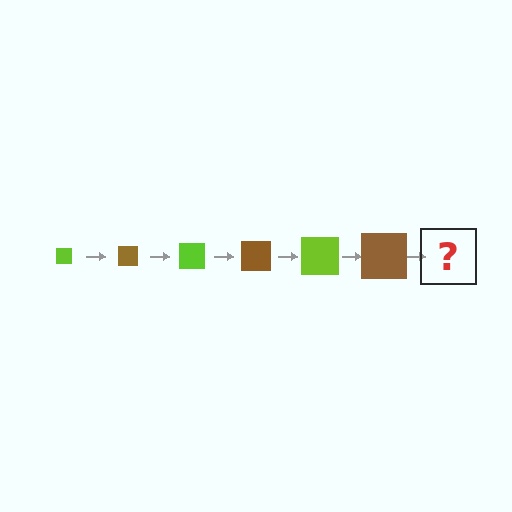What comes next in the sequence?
The next element should be a lime square, larger than the previous one.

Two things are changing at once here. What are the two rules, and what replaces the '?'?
The two rules are that the square grows larger each step and the color cycles through lime and brown. The '?' should be a lime square, larger than the previous one.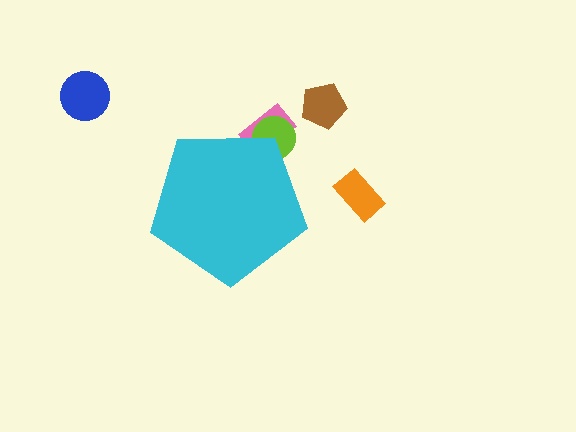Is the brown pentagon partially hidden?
No, the brown pentagon is fully visible.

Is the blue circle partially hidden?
No, the blue circle is fully visible.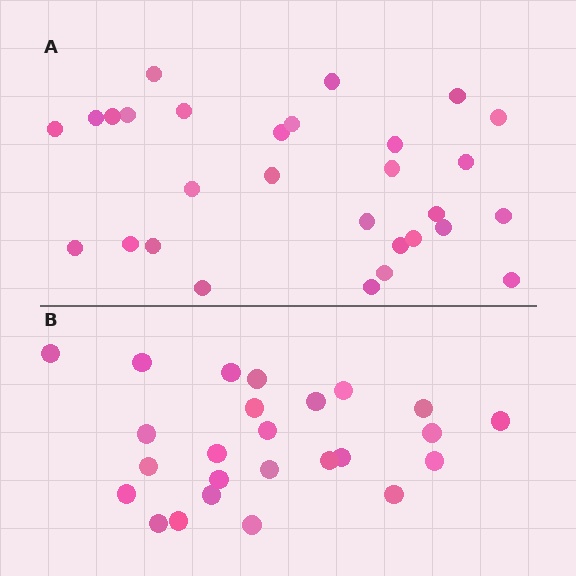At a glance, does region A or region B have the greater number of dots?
Region A (the top region) has more dots.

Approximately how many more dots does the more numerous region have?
Region A has about 4 more dots than region B.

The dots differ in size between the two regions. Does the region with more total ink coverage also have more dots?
No. Region B has more total ink coverage because its dots are larger, but region A actually contains more individual dots. Total area can be misleading — the number of items is what matters here.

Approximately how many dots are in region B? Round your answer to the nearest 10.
About 20 dots. (The exact count is 25, which rounds to 20.)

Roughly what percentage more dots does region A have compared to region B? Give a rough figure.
About 15% more.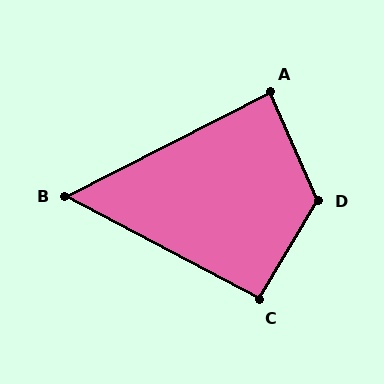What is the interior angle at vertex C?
Approximately 93 degrees (approximately right).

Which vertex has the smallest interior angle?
B, at approximately 55 degrees.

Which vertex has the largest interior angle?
D, at approximately 125 degrees.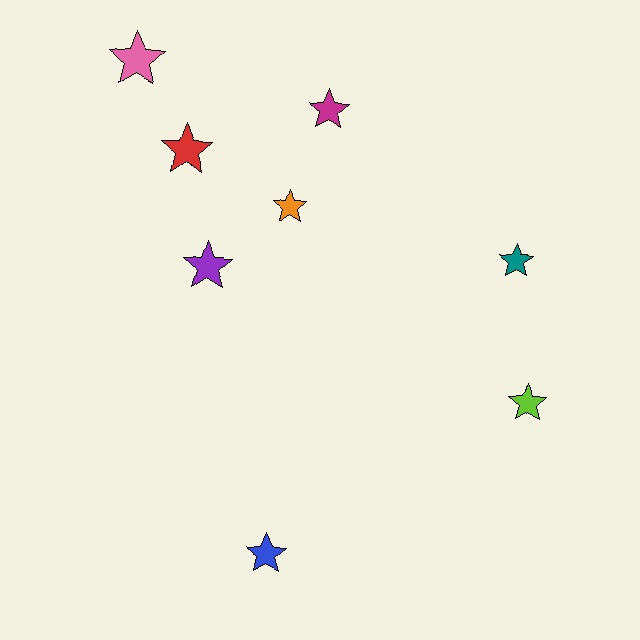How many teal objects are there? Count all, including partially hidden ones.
There is 1 teal object.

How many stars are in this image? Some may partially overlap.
There are 8 stars.